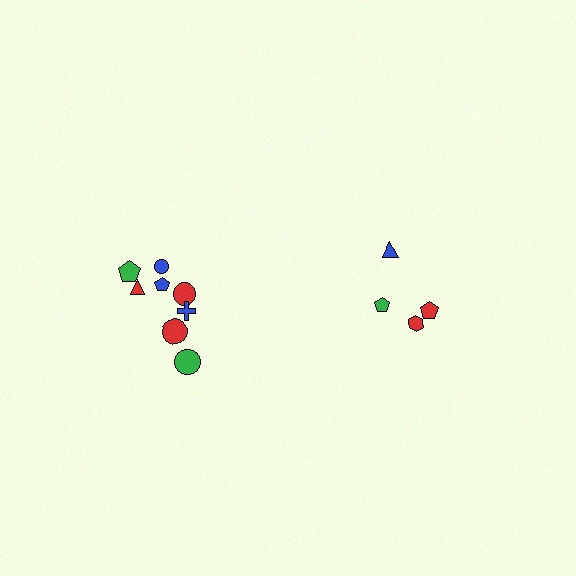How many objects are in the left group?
There are 8 objects.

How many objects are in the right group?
There are 4 objects.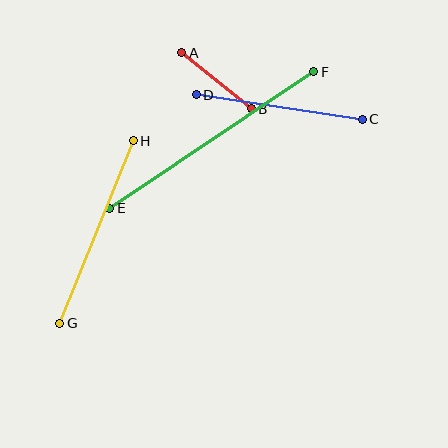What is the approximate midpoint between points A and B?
The midpoint is at approximately (216, 81) pixels.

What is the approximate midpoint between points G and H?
The midpoint is at approximately (97, 232) pixels.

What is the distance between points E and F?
The distance is approximately 246 pixels.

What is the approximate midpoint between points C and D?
The midpoint is at approximately (279, 107) pixels.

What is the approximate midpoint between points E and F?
The midpoint is at approximately (212, 140) pixels.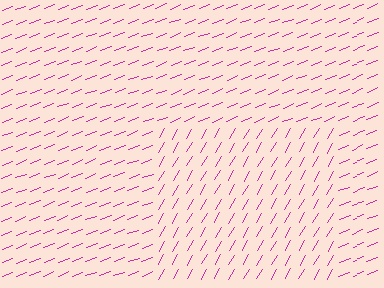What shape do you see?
I see a rectangle.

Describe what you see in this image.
The image is filled with small magenta line segments. A rectangle region in the image has lines oriented differently from the surrounding lines, creating a visible texture boundary.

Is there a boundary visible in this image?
Yes, there is a texture boundary formed by a change in line orientation.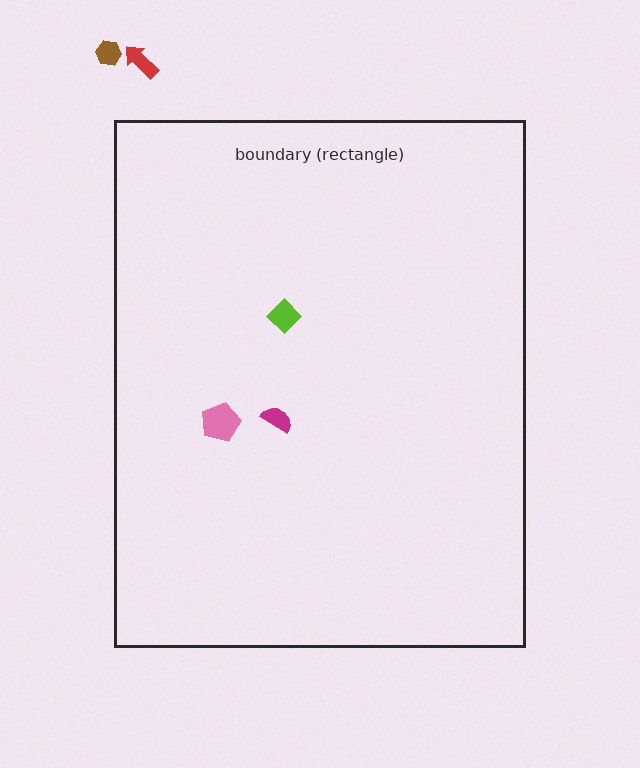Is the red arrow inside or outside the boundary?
Outside.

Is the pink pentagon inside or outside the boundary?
Inside.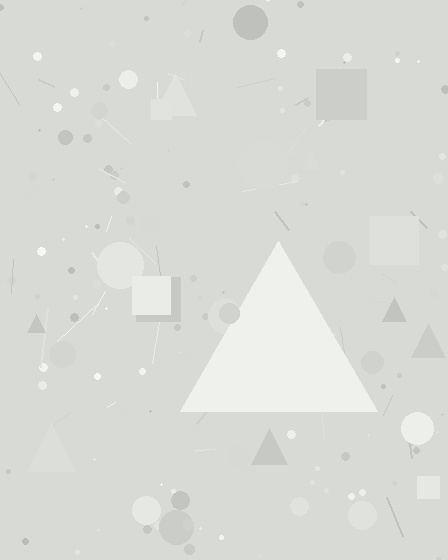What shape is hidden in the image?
A triangle is hidden in the image.